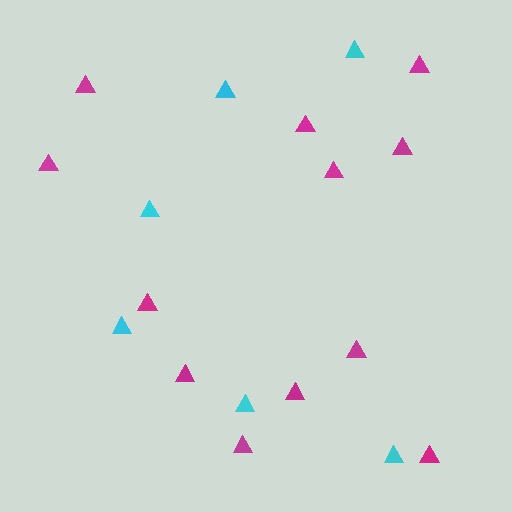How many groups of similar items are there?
There are 2 groups: one group of cyan triangles (6) and one group of magenta triangles (12).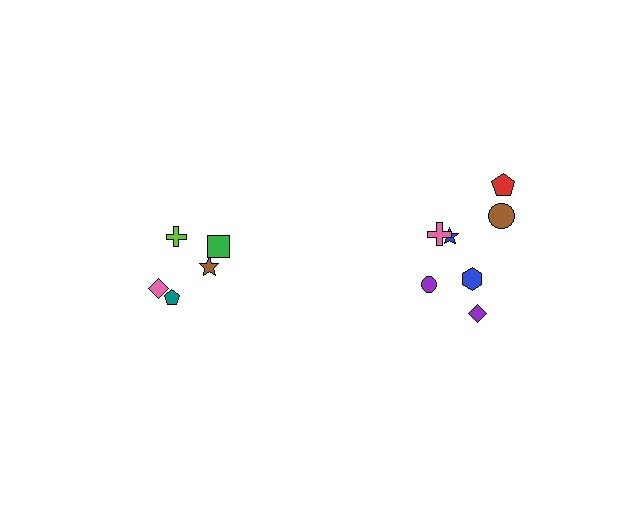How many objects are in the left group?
There are 5 objects.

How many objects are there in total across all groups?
There are 12 objects.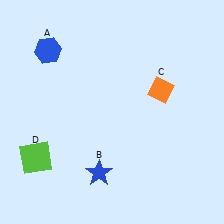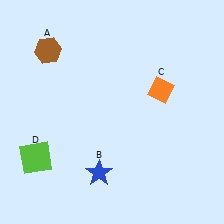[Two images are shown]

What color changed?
The hexagon (A) changed from blue in Image 1 to brown in Image 2.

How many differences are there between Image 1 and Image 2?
There is 1 difference between the two images.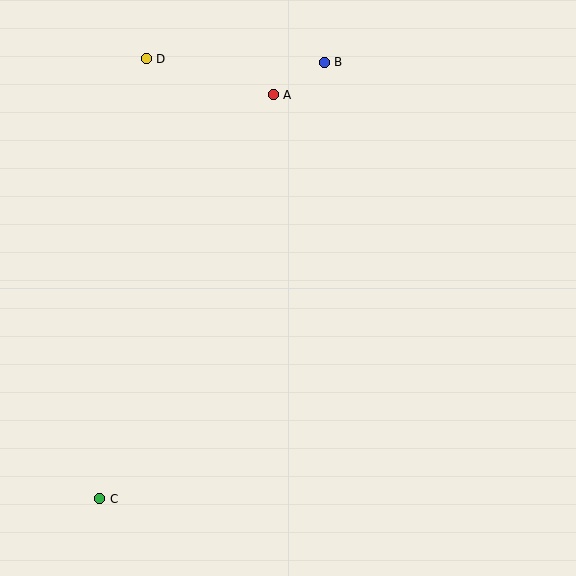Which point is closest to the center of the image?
Point A at (273, 95) is closest to the center.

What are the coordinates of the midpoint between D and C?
The midpoint between D and C is at (123, 279).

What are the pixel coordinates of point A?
Point A is at (273, 95).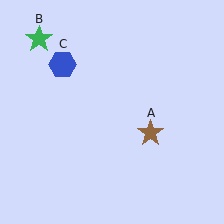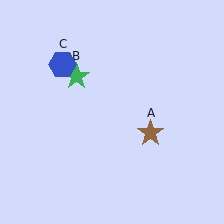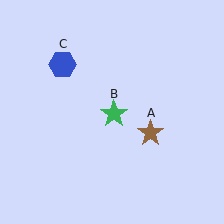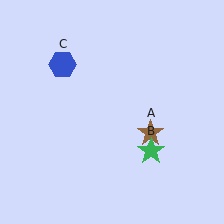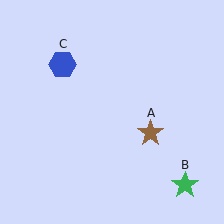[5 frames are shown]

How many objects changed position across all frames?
1 object changed position: green star (object B).